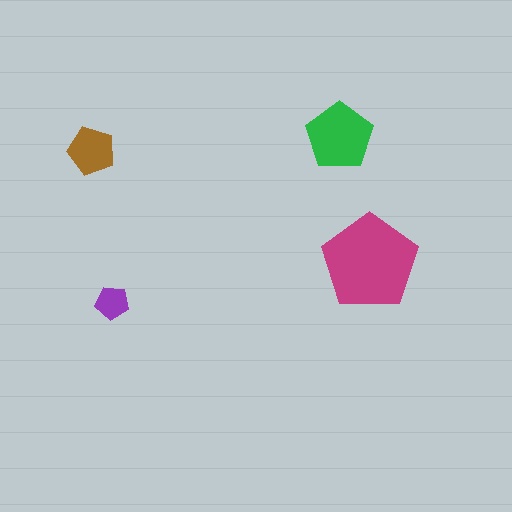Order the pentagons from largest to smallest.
the magenta one, the green one, the brown one, the purple one.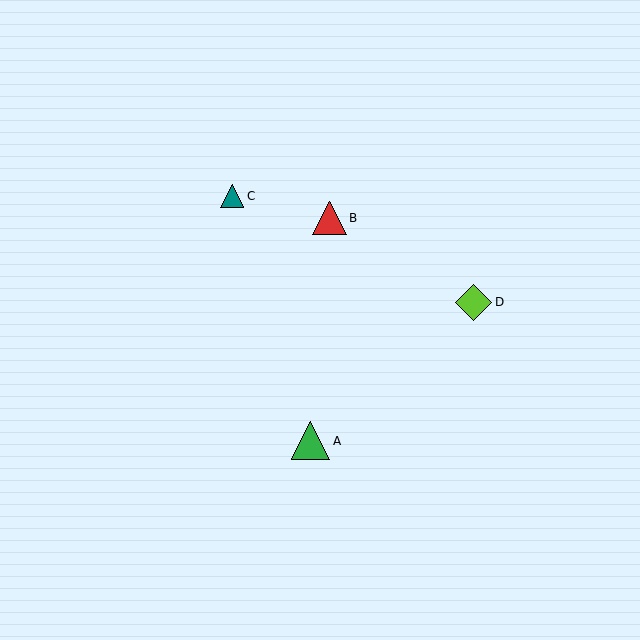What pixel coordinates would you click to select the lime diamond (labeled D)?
Click at (473, 302) to select the lime diamond D.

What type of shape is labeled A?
Shape A is a green triangle.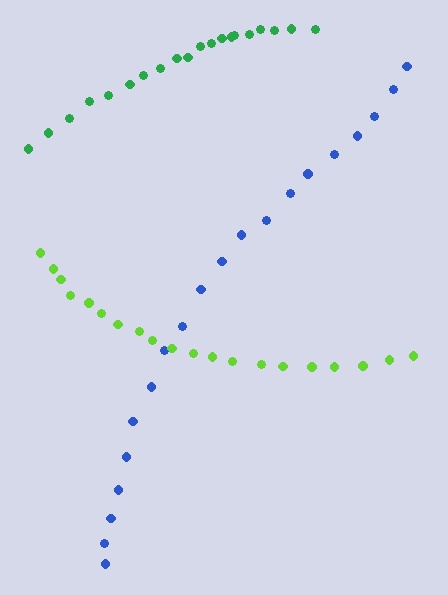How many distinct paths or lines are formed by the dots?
There are 3 distinct paths.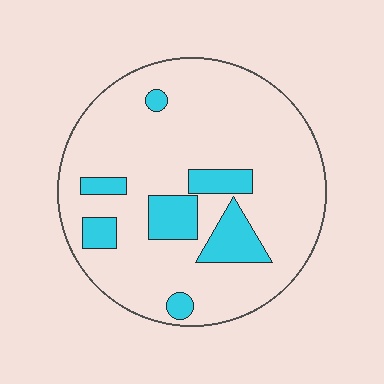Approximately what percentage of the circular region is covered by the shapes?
Approximately 15%.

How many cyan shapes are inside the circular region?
7.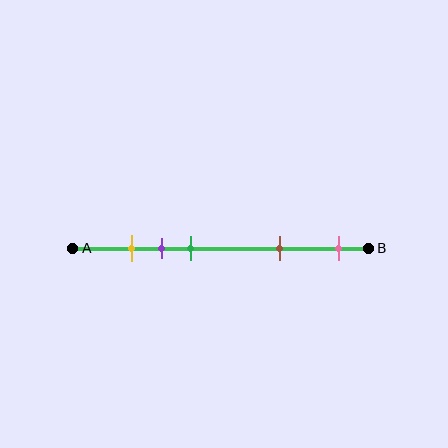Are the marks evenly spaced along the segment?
No, the marks are not evenly spaced.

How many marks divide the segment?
There are 5 marks dividing the segment.